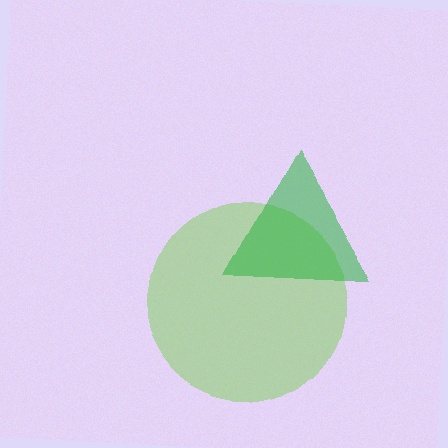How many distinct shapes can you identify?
There are 2 distinct shapes: a lime circle, a green triangle.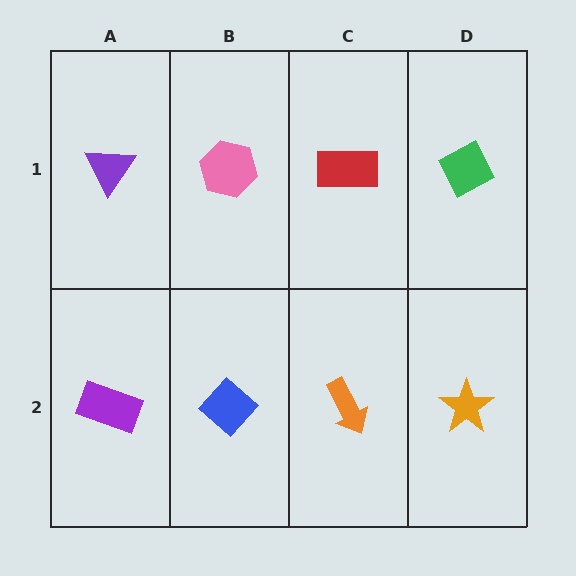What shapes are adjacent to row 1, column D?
An orange star (row 2, column D), a red rectangle (row 1, column C).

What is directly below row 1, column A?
A purple rectangle.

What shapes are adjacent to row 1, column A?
A purple rectangle (row 2, column A), a pink hexagon (row 1, column B).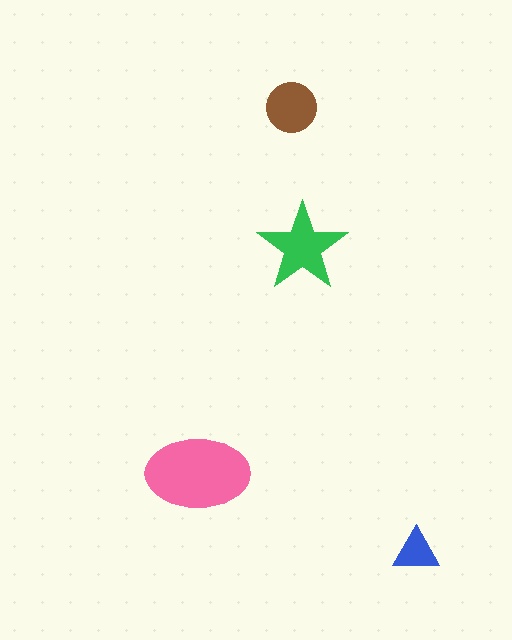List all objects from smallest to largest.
The blue triangle, the brown circle, the green star, the pink ellipse.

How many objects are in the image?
There are 4 objects in the image.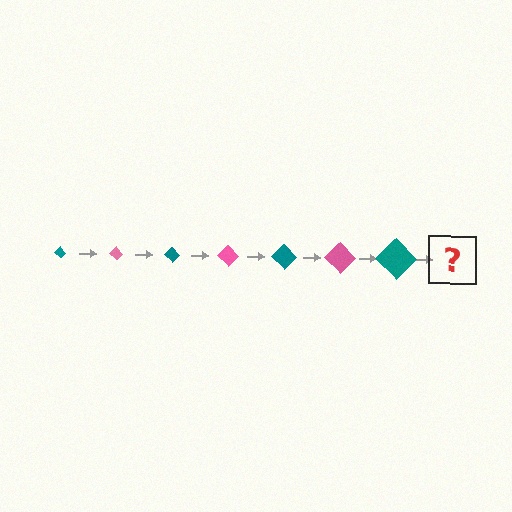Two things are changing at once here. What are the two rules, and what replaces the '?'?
The two rules are that the diamond grows larger each step and the color cycles through teal and pink. The '?' should be a pink diamond, larger than the previous one.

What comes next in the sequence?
The next element should be a pink diamond, larger than the previous one.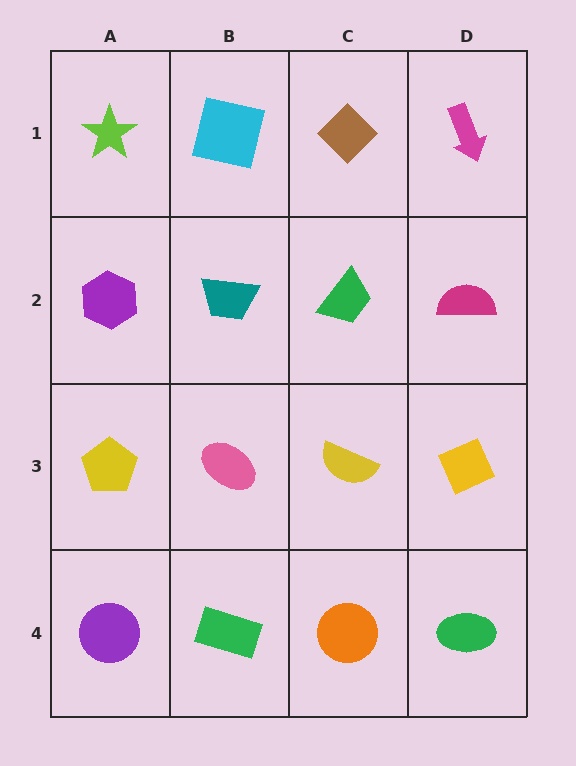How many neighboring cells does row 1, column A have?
2.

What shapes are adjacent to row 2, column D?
A magenta arrow (row 1, column D), a yellow diamond (row 3, column D), a green trapezoid (row 2, column C).